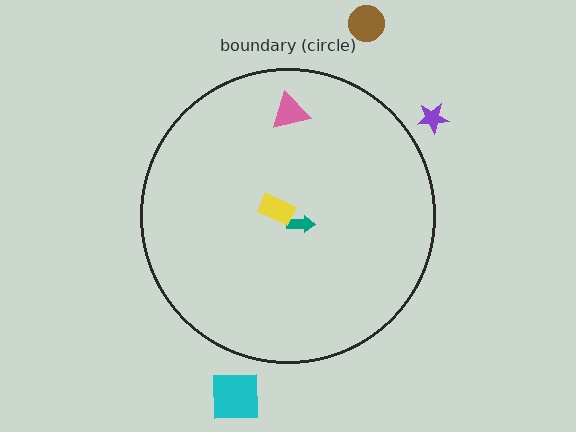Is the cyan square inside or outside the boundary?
Outside.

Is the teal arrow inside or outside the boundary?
Inside.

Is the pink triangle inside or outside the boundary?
Inside.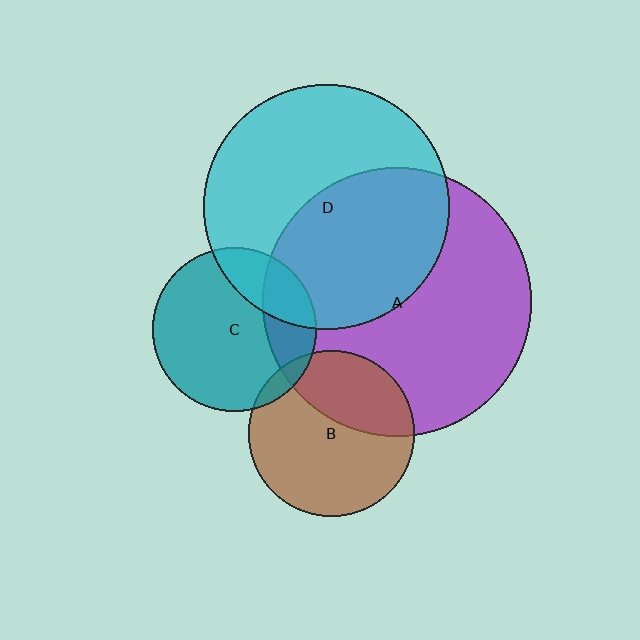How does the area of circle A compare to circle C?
Approximately 2.7 times.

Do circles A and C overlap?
Yes.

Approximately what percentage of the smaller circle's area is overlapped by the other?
Approximately 25%.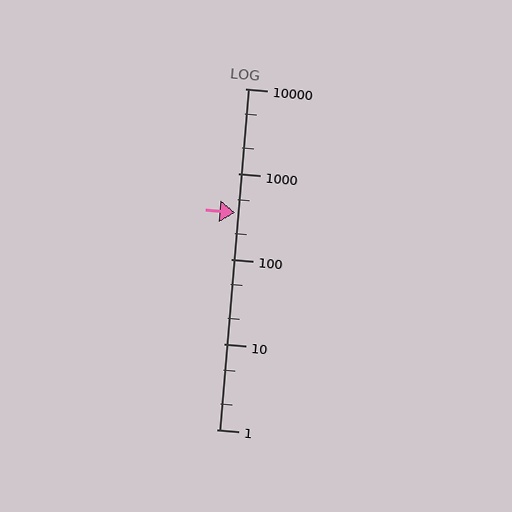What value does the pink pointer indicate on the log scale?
The pointer indicates approximately 350.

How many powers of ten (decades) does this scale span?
The scale spans 4 decades, from 1 to 10000.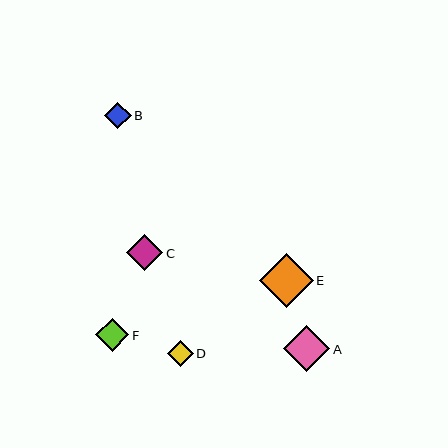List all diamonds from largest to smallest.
From largest to smallest: E, A, C, F, B, D.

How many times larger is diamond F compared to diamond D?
Diamond F is approximately 1.3 times the size of diamond D.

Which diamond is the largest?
Diamond E is the largest with a size of approximately 54 pixels.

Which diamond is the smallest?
Diamond D is the smallest with a size of approximately 26 pixels.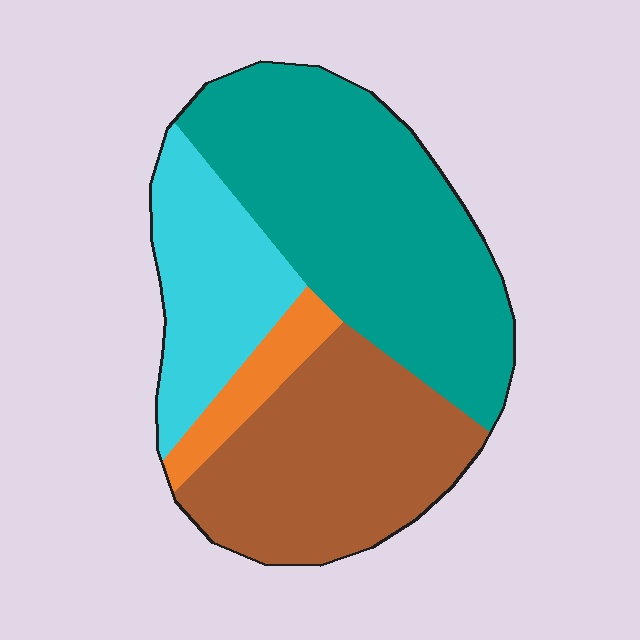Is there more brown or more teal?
Teal.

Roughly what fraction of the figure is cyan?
Cyan covers 19% of the figure.